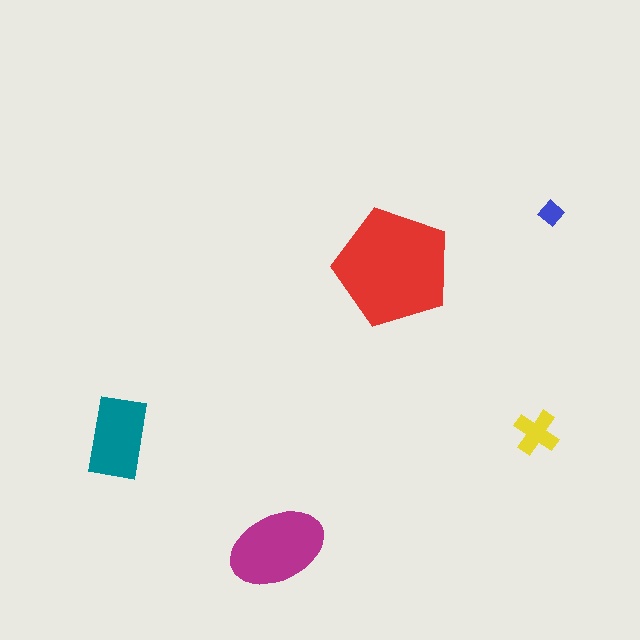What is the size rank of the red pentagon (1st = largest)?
1st.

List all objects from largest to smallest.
The red pentagon, the magenta ellipse, the teal rectangle, the yellow cross, the blue diamond.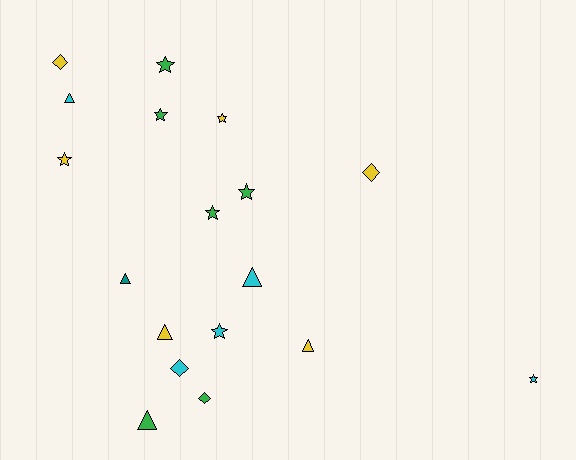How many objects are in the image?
There are 18 objects.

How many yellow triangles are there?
There are 2 yellow triangles.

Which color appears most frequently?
Yellow, with 6 objects.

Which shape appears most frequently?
Star, with 8 objects.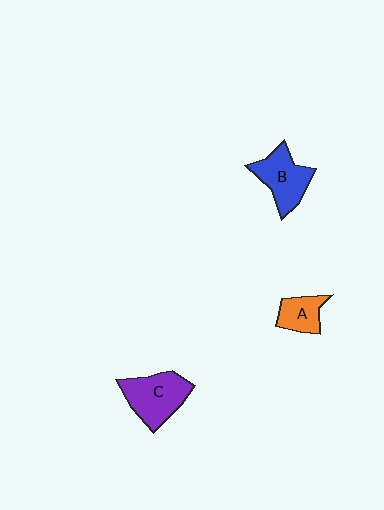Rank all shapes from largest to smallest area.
From largest to smallest: C (purple), B (blue), A (orange).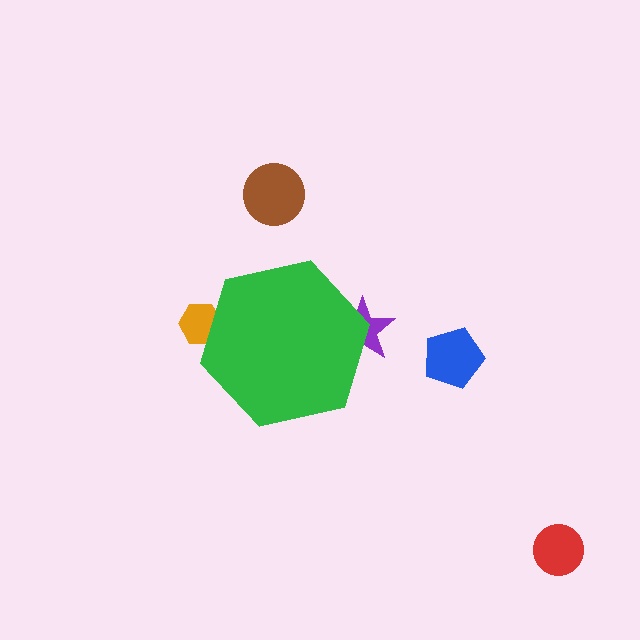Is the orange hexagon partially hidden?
Yes, the orange hexagon is partially hidden behind the green hexagon.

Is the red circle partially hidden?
No, the red circle is fully visible.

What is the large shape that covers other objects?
A green hexagon.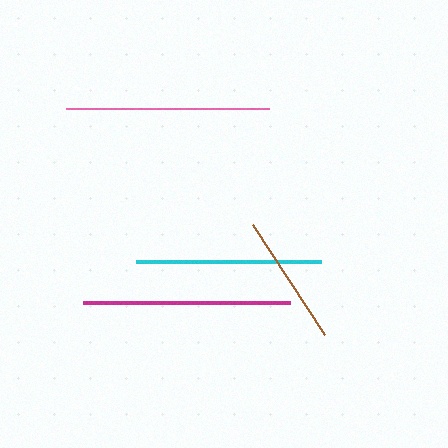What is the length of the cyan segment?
The cyan segment is approximately 185 pixels long.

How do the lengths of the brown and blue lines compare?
The brown and blue lines are approximately the same length.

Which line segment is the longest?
The magenta line is the longest at approximately 207 pixels.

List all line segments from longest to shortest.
From longest to shortest: magenta, pink, cyan, brown, blue.